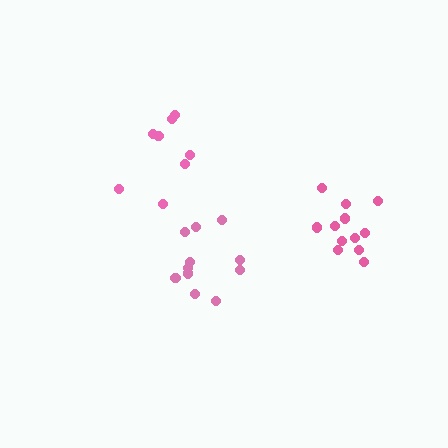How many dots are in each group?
Group 1: 8 dots, Group 2: 12 dots, Group 3: 12 dots (32 total).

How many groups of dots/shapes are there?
There are 3 groups.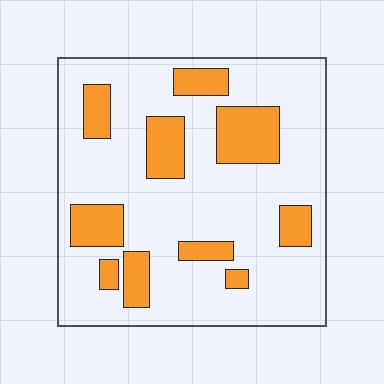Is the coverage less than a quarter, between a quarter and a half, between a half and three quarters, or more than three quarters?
Less than a quarter.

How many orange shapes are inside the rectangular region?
10.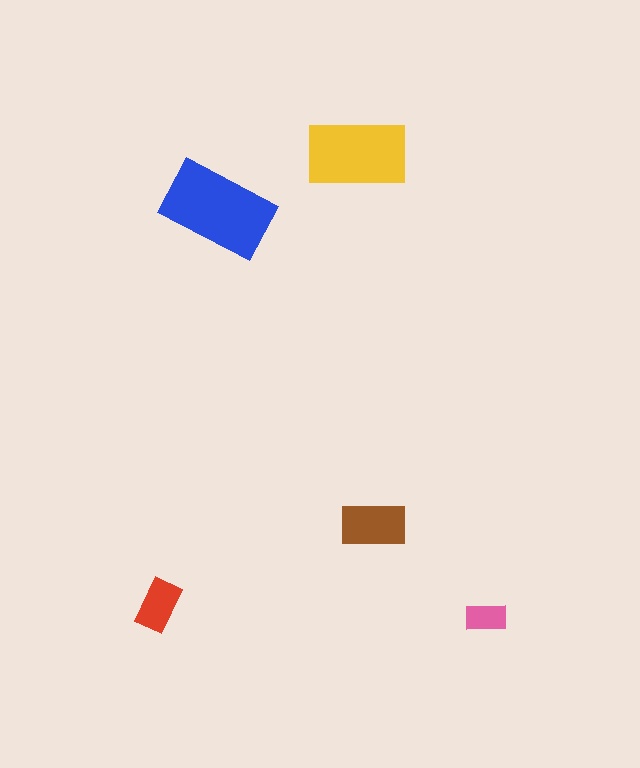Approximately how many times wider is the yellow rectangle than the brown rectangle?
About 1.5 times wider.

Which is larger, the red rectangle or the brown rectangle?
The brown one.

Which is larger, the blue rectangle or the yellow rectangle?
The blue one.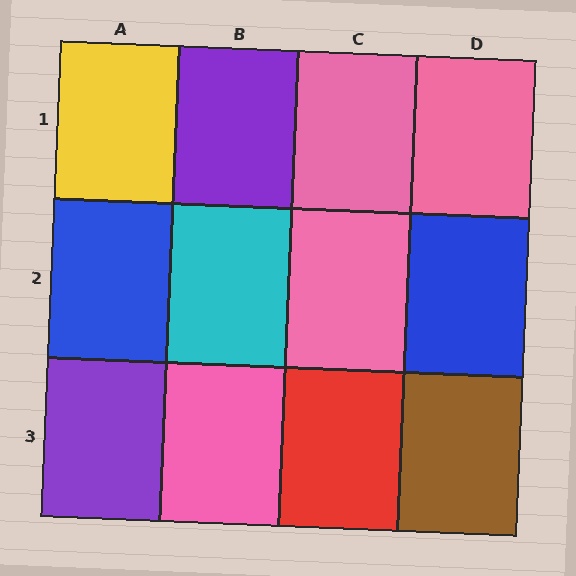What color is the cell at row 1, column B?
Purple.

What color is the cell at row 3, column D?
Brown.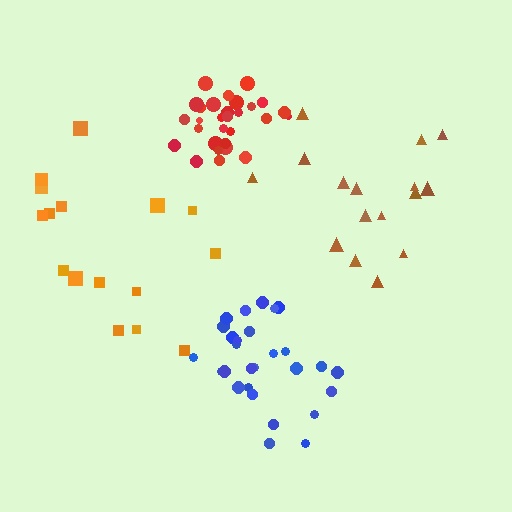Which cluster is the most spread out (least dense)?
Orange.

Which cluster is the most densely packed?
Red.